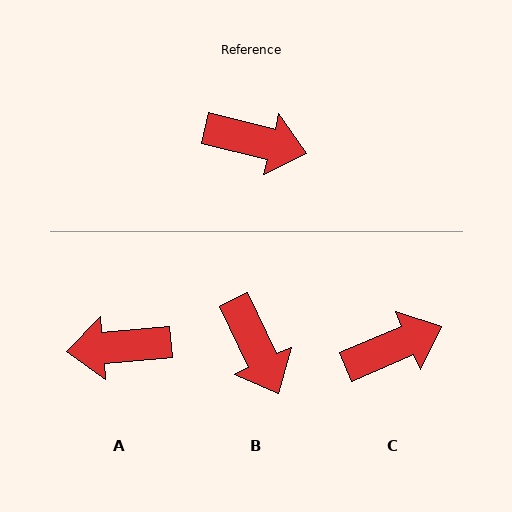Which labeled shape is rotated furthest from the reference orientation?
A, about 161 degrees away.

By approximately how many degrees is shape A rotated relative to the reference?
Approximately 161 degrees clockwise.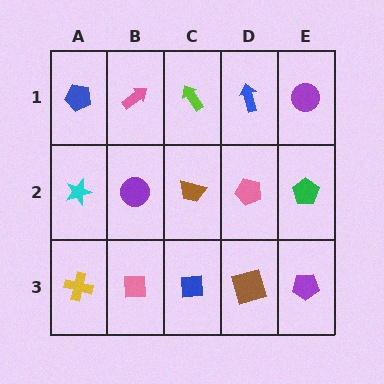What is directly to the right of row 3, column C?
A brown square.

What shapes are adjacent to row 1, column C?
A brown trapezoid (row 2, column C), a pink arrow (row 1, column B), a blue arrow (row 1, column D).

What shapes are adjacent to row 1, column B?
A purple circle (row 2, column B), a blue pentagon (row 1, column A), a lime arrow (row 1, column C).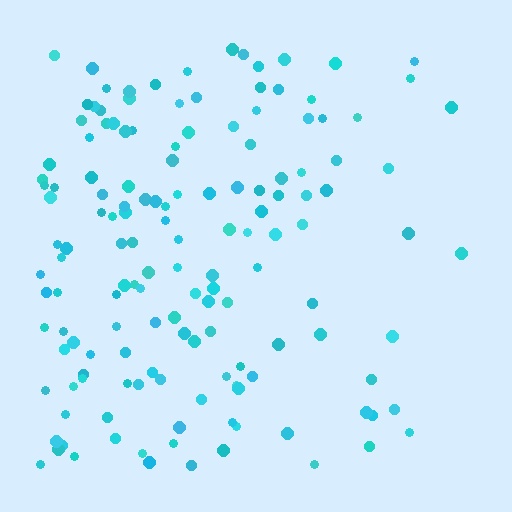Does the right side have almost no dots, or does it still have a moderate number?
Still a moderate number, just noticeably fewer than the left.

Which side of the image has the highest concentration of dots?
The left.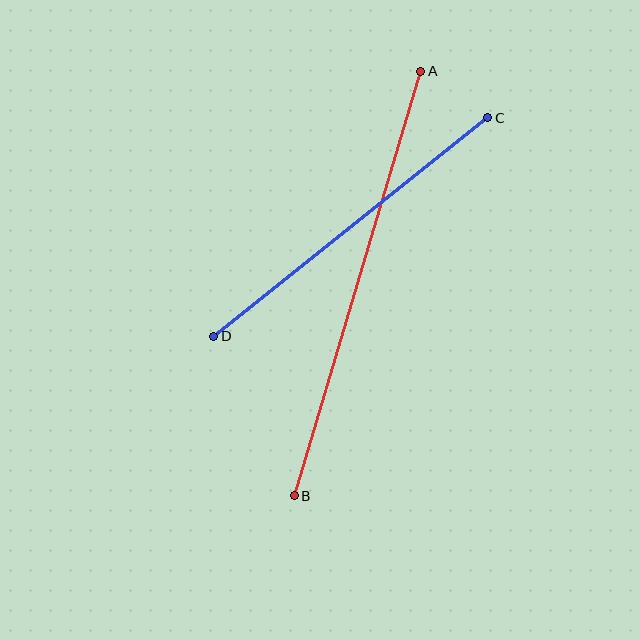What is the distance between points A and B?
The distance is approximately 443 pixels.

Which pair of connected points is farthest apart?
Points A and B are farthest apart.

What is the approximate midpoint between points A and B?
The midpoint is at approximately (358, 284) pixels.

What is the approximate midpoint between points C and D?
The midpoint is at approximately (351, 227) pixels.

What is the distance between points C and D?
The distance is approximately 350 pixels.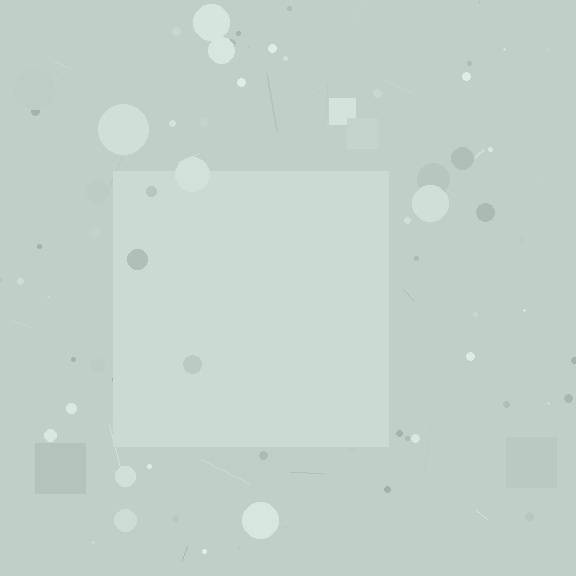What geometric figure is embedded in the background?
A square is embedded in the background.